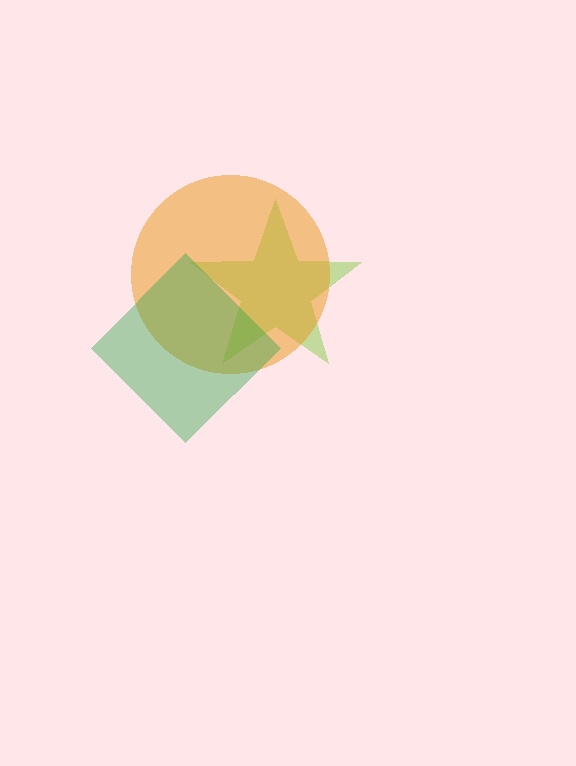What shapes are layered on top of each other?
The layered shapes are: a lime star, an orange circle, a green diamond.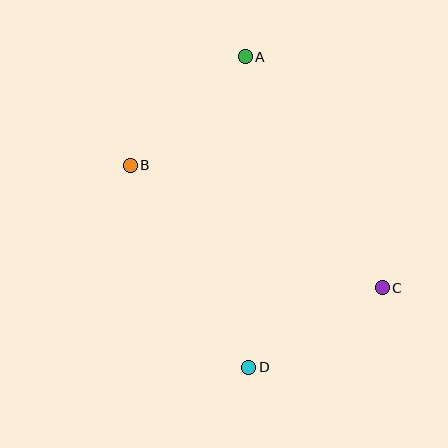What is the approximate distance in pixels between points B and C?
The distance between B and C is approximately 280 pixels.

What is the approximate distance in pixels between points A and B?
The distance between A and B is approximately 158 pixels.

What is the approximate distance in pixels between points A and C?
The distance between A and C is approximately 268 pixels.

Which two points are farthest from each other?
Points A and D are farthest from each other.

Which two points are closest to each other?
Points C and D are closest to each other.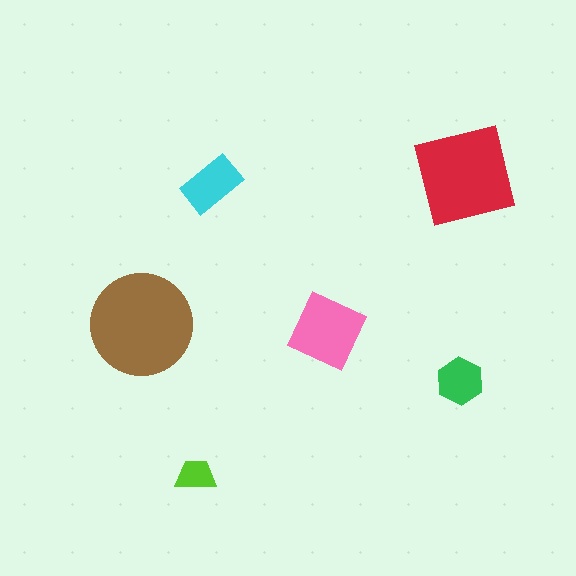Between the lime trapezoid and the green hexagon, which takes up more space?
The green hexagon.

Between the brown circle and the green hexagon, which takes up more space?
The brown circle.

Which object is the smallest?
The lime trapezoid.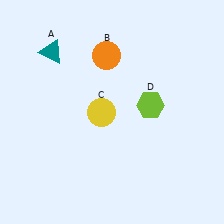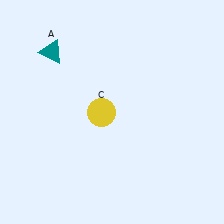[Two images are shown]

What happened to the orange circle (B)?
The orange circle (B) was removed in Image 2. It was in the top-left area of Image 1.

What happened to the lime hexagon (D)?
The lime hexagon (D) was removed in Image 2. It was in the top-right area of Image 1.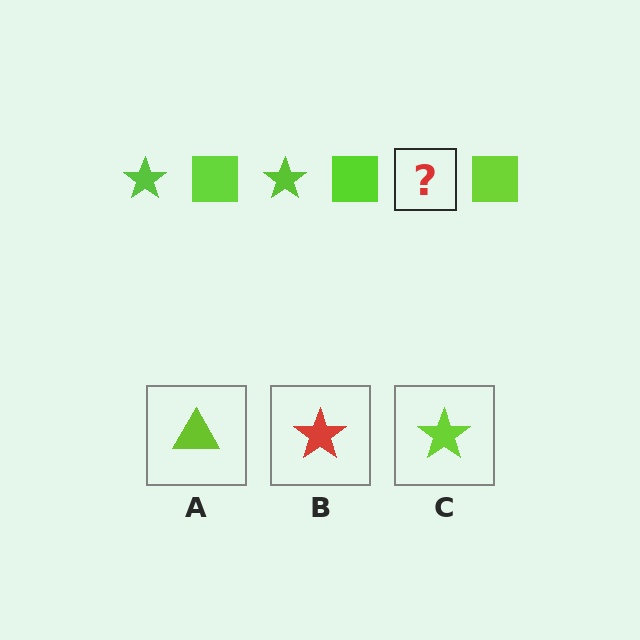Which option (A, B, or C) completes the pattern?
C.